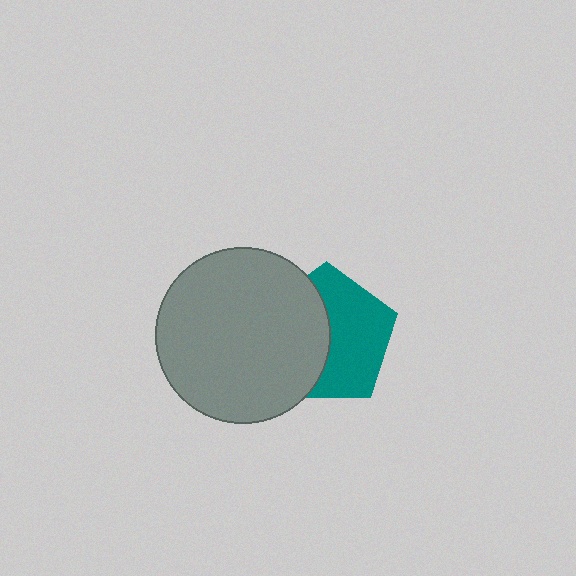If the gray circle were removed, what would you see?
You would see the complete teal pentagon.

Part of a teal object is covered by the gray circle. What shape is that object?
It is a pentagon.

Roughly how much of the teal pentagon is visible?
About half of it is visible (roughly 54%).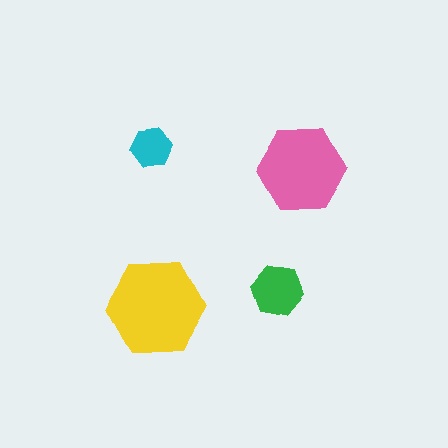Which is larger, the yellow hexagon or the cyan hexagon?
The yellow one.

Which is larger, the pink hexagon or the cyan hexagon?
The pink one.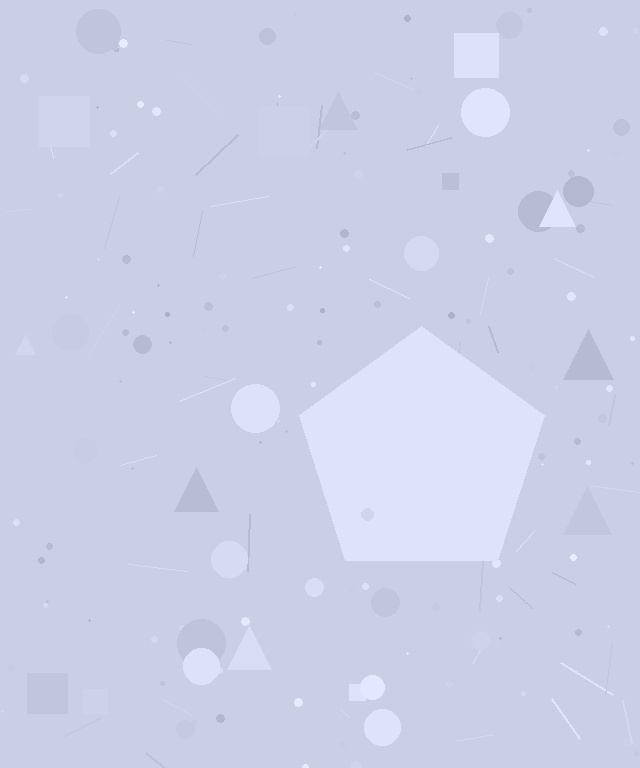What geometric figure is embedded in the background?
A pentagon is embedded in the background.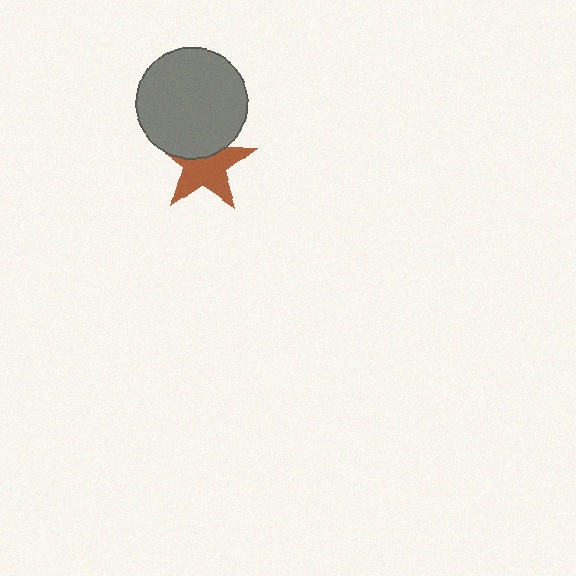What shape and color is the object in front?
The object in front is a gray circle.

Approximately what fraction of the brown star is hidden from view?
Roughly 36% of the brown star is hidden behind the gray circle.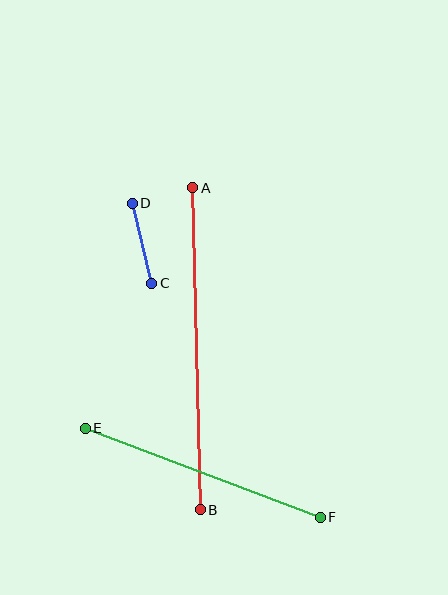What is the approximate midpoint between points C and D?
The midpoint is at approximately (142, 243) pixels.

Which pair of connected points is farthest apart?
Points A and B are farthest apart.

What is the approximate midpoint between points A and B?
The midpoint is at approximately (197, 349) pixels.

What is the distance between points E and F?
The distance is approximately 252 pixels.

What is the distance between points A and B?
The distance is approximately 322 pixels.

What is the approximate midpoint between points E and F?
The midpoint is at approximately (203, 473) pixels.